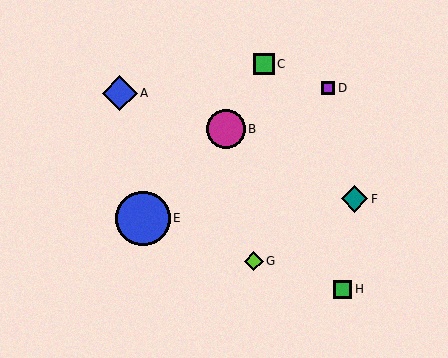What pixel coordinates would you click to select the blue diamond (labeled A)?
Click at (120, 93) to select the blue diamond A.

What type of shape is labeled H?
Shape H is a green square.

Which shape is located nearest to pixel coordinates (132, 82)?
The blue diamond (labeled A) at (120, 93) is nearest to that location.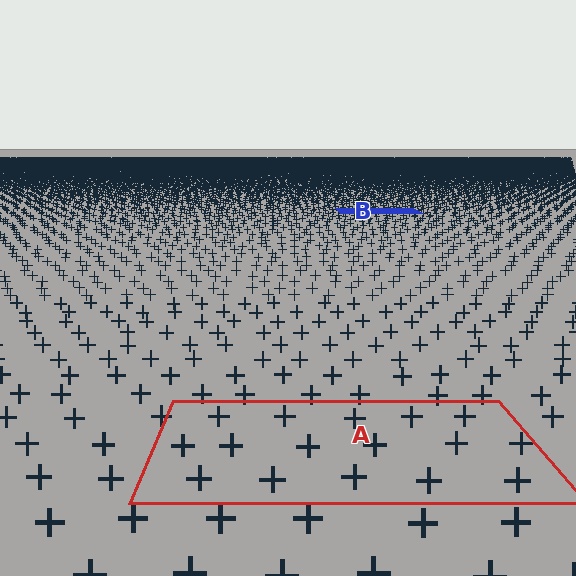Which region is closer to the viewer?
Region A is closer. The texture elements there are larger and more spread out.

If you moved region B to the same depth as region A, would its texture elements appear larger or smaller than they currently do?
They would appear larger. At a closer depth, the same texture elements are projected at a bigger on-screen size.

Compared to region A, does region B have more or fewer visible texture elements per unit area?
Region B has more texture elements per unit area — they are packed more densely because it is farther away.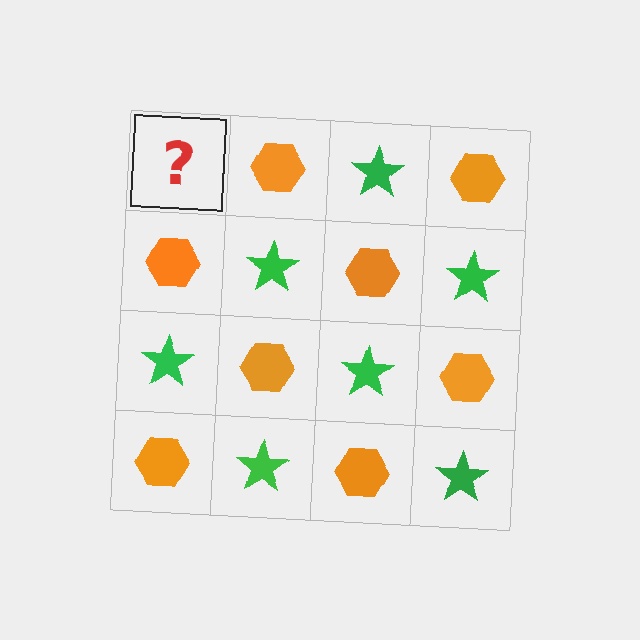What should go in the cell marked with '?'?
The missing cell should contain a green star.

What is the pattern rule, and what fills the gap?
The rule is that it alternates green star and orange hexagon in a checkerboard pattern. The gap should be filled with a green star.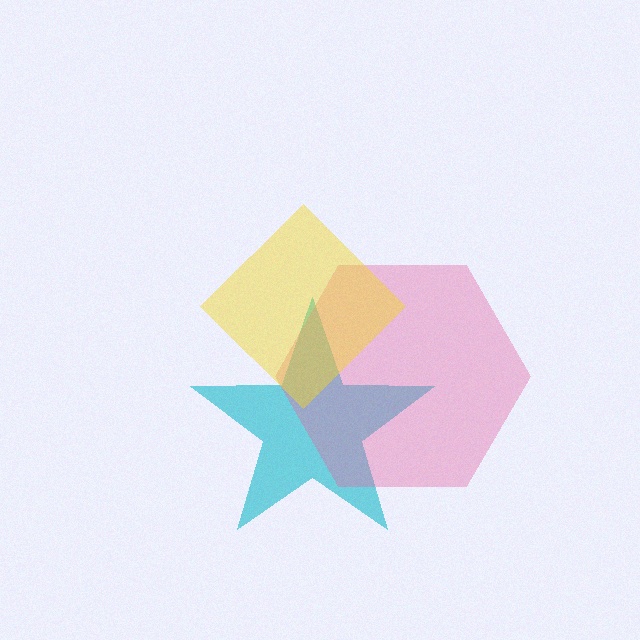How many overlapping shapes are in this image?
There are 3 overlapping shapes in the image.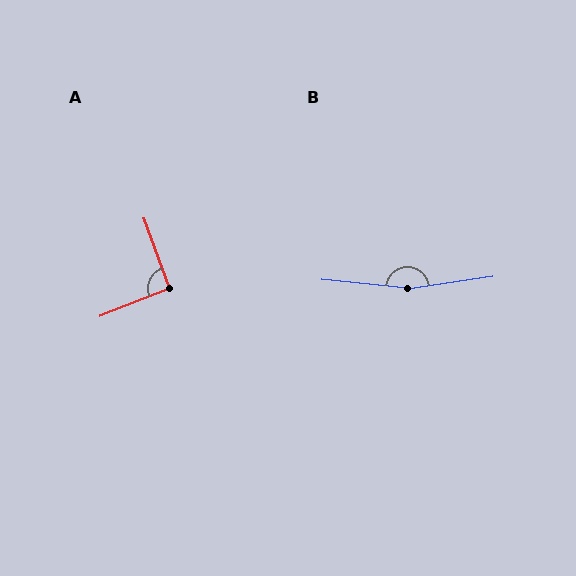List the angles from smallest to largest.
A (92°), B (166°).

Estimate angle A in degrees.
Approximately 92 degrees.